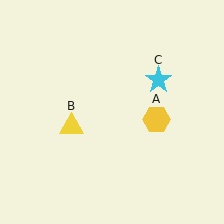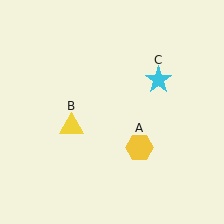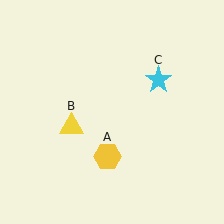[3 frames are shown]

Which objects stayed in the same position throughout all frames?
Yellow triangle (object B) and cyan star (object C) remained stationary.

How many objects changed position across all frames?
1 object changed position: yellow hexagon (object A).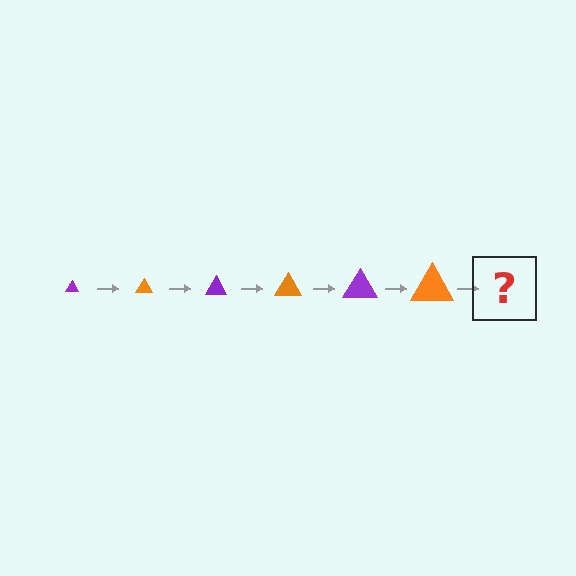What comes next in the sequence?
The next element should be a purple triangle, larger than the previous one.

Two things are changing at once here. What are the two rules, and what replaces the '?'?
The two rules are that the triangle grows larger each step and the color cycles through purple and orange. The '?' should be a purple triangle, larger than the previous one.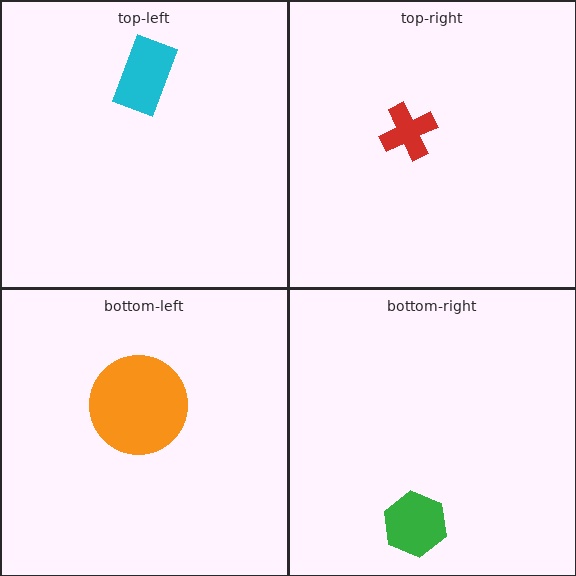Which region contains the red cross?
The top-right region.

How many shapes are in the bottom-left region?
1.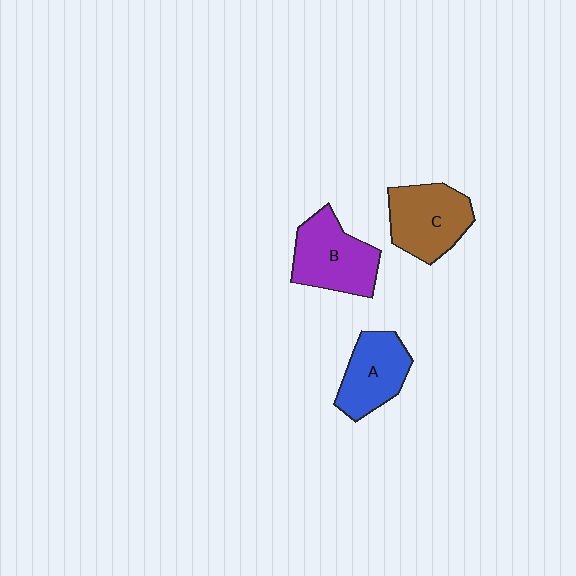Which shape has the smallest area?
Shape A (blue).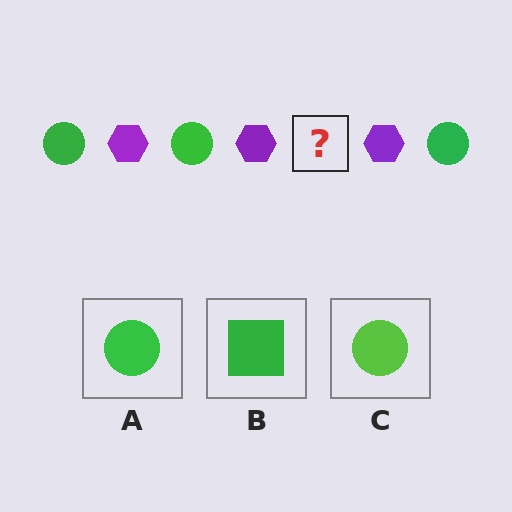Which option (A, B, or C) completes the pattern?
A.